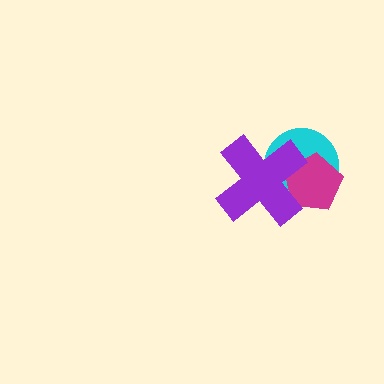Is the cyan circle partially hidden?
Yes, it is partially covered by another shape.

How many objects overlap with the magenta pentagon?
2 objects overlap with the magenta pentagon.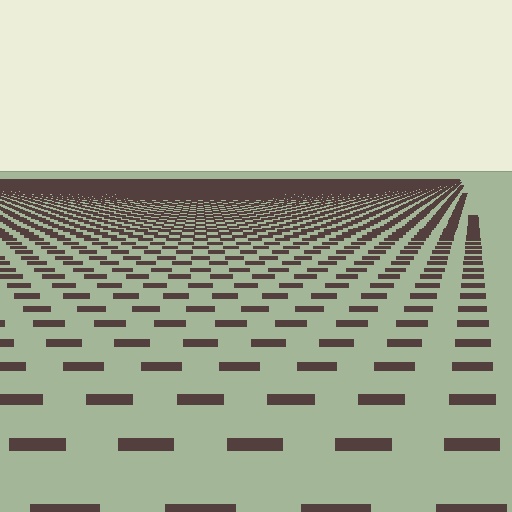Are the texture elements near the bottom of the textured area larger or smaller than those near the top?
Larger. Near the bottom, elements are closer to the viewer and appear at a bigger on-screen size.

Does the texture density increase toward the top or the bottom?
Density increases toward the top.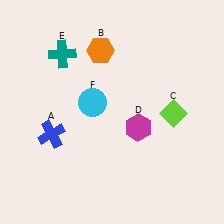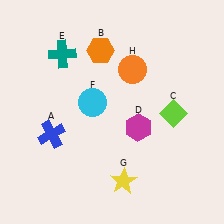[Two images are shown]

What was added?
A yellow star (G), an orange circle (H) were added in Image 2.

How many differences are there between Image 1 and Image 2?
There are 2 differences between the two images.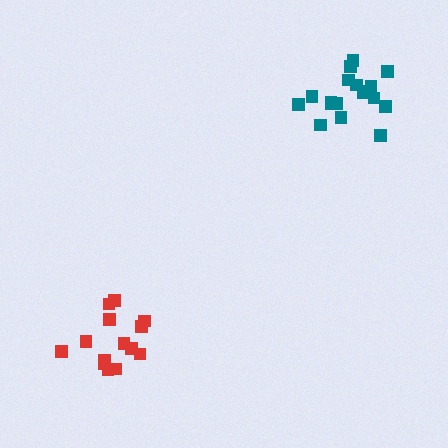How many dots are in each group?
Group 1: 18 dots, Group 2: 14 dots (32 total).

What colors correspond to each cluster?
The clusters are colored: teal, red.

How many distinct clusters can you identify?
There are 2 distinct clusters.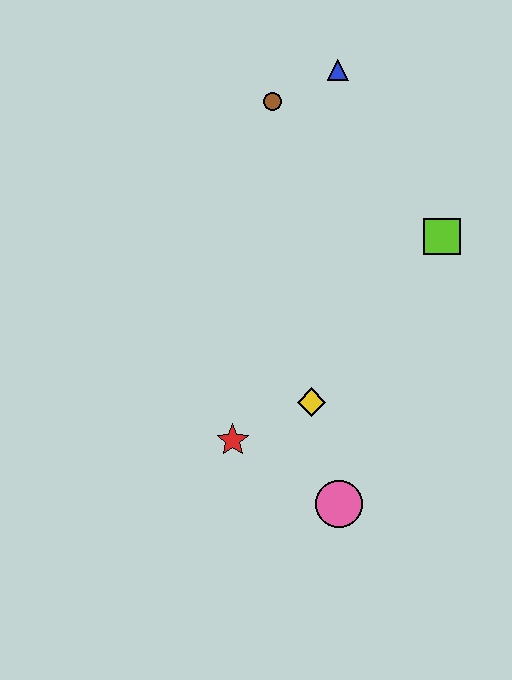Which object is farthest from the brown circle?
The pink circle is farthest from the brown circle.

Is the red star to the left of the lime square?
Yes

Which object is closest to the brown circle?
The blue triangle is closest to the brown circle.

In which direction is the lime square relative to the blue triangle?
The lime square is below the blue triangle.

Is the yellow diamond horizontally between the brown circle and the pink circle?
Yes